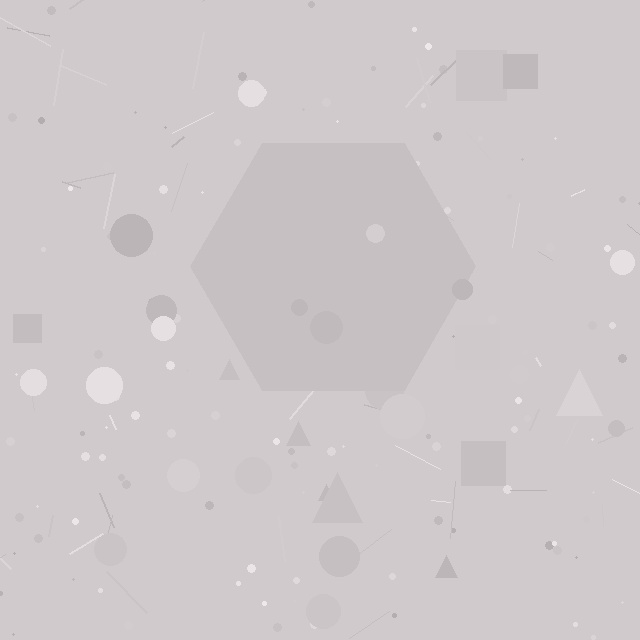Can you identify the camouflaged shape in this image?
The camouflaged shape is a hexagon.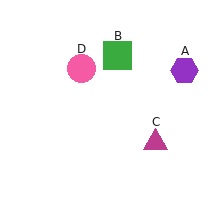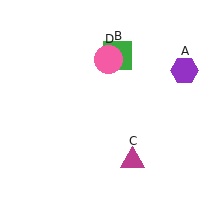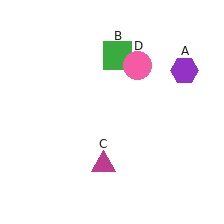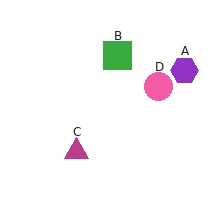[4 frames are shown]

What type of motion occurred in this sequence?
The magenta triangle (object C), pink circle (object D) rotated clockwise around the center of the scene.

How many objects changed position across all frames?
2 objects changed position: magenta triangle (object C), pink circle (object D).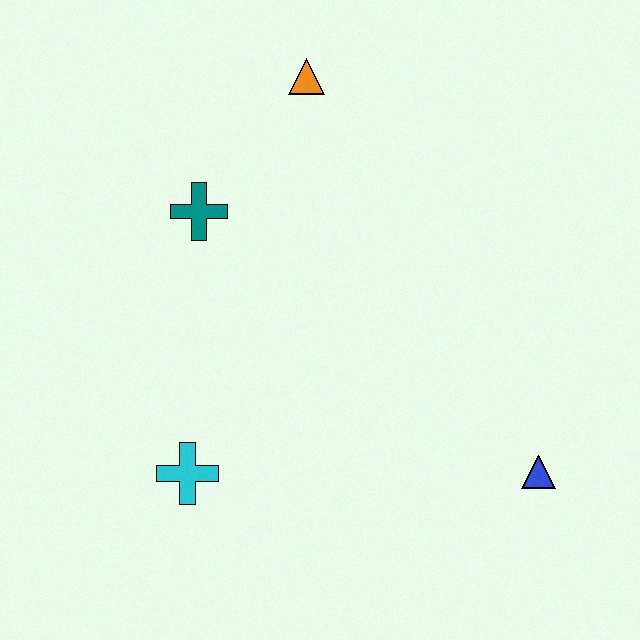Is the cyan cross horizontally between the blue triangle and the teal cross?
No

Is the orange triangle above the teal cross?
Yes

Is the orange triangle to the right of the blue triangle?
No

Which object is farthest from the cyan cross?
The orange triangle is farthest from the cyan cross.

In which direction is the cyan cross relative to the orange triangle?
The cyan cross is below the orange triangle.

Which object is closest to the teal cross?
The orange triangle is closest to the teal cross.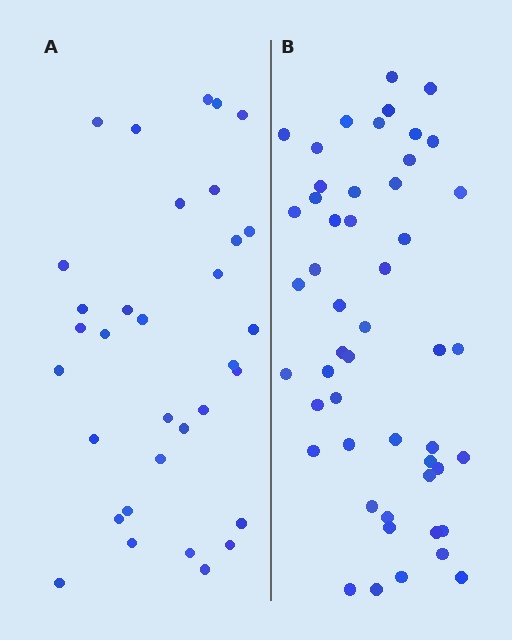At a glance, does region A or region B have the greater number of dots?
Region B (the right region) has more dots.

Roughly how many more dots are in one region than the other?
Region B has approximately 15 more dots than region A.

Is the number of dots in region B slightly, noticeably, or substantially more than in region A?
Region B has substantially more. The ratio is roughly 1.5 to 1.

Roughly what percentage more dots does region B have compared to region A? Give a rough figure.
About 50% more.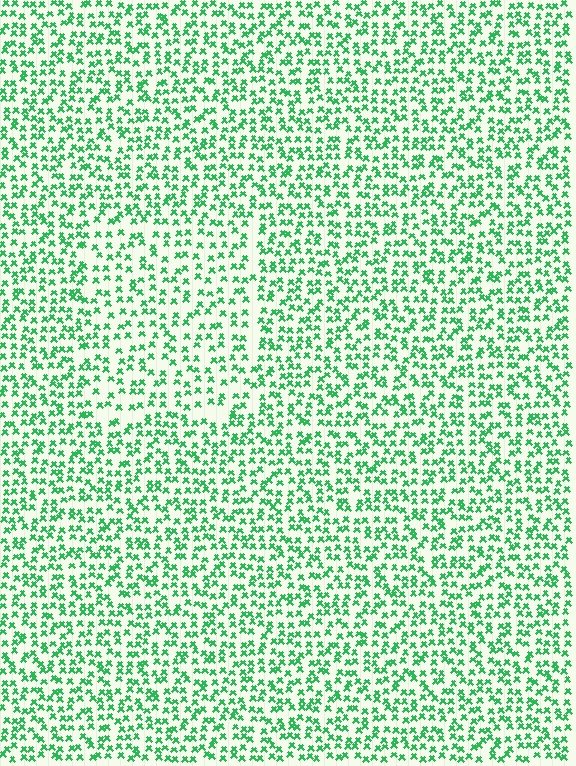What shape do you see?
I see a rectangle.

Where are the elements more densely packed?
The elements are more densely packed outside the rectangle boundary.